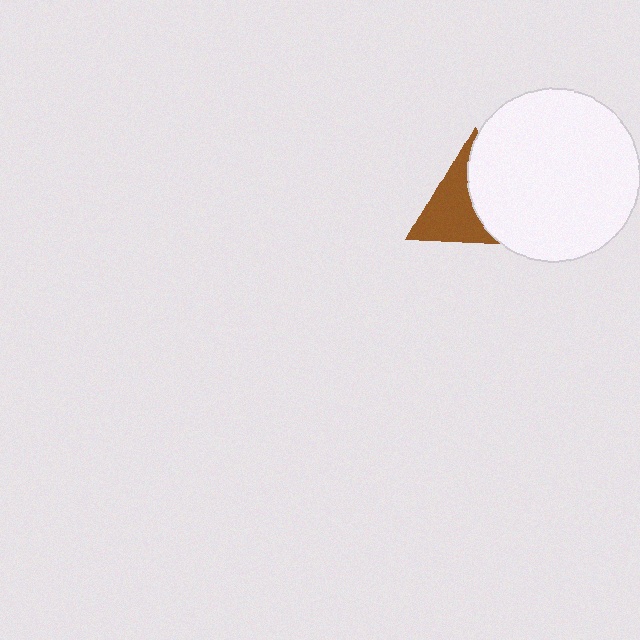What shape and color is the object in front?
The object in front is a white circle.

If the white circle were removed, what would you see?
You would see the complete brown triangle.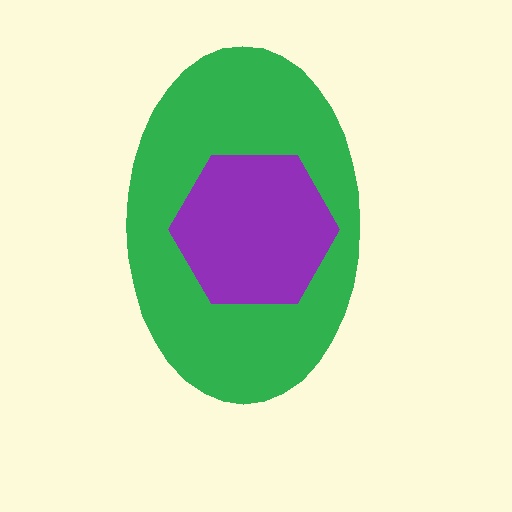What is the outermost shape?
The green ellipse.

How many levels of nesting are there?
2.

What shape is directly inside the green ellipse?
The purple hexagon.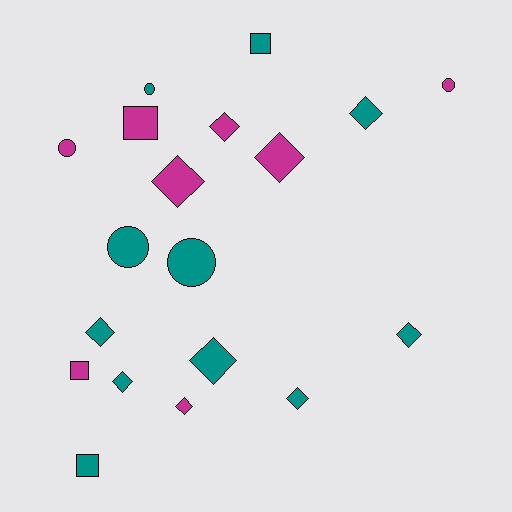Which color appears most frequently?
Teal, with 11 objects.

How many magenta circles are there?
There are 2 magenta circles.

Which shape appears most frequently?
Diamond, with 10 objects.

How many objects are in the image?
There are 19 objects.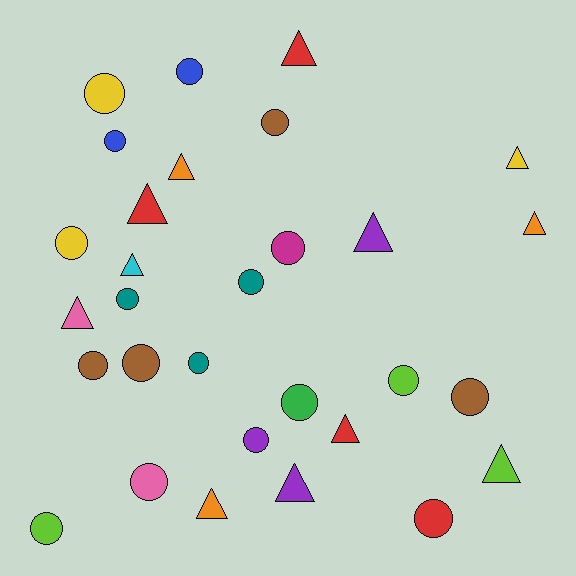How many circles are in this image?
There are 18 circles.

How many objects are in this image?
There are 30 objects.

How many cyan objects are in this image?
There is 1 cyan object.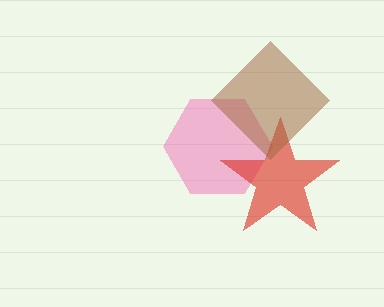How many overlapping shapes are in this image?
There are 3 overlapping shapes in the image.